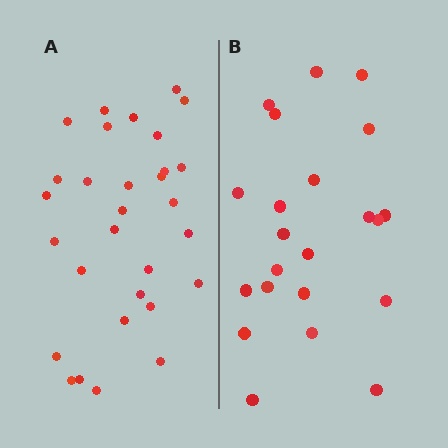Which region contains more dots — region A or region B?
Region A (the left region) has more dots.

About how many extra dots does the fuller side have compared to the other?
Region A has roughly 8 or so more dots than region B.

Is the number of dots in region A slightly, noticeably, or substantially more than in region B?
Region A has noticeably more, but not dramatically so. The ratio is roughly 1.4 to 1.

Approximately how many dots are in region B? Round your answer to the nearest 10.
About 20 dots. (The exact count is 22, which rounds to 20.)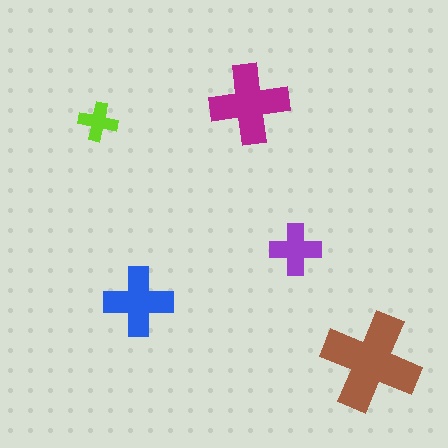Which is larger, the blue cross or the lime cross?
The blue one.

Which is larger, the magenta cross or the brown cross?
The brown one.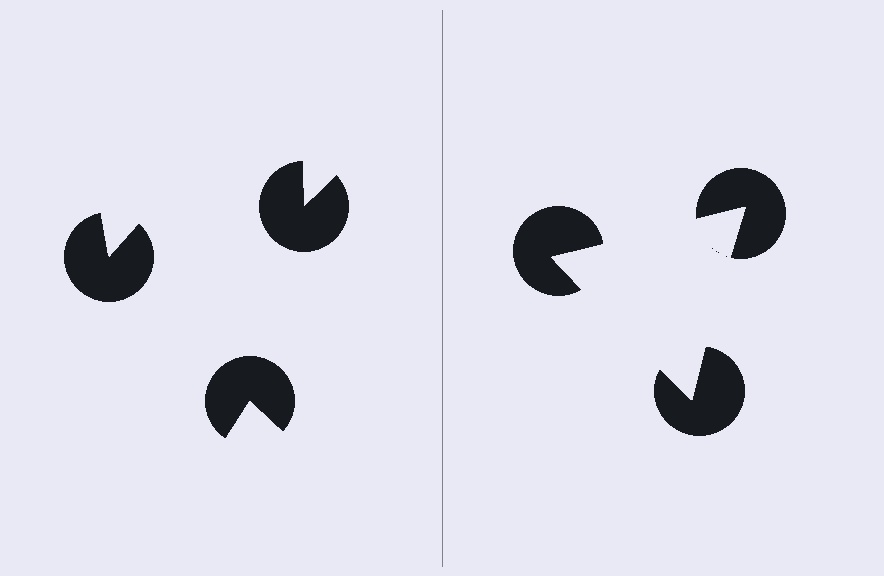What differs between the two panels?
The pac-man discs are positioned identically on both sides; only the wedge orientations differ. On the right they align to a triangle; on the left they are misaligned.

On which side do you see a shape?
An illusory triangle appears on the right side. On the left side the wedge cuts are rotated, so no coherent shape forms.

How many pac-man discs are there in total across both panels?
6 — 3 on each side.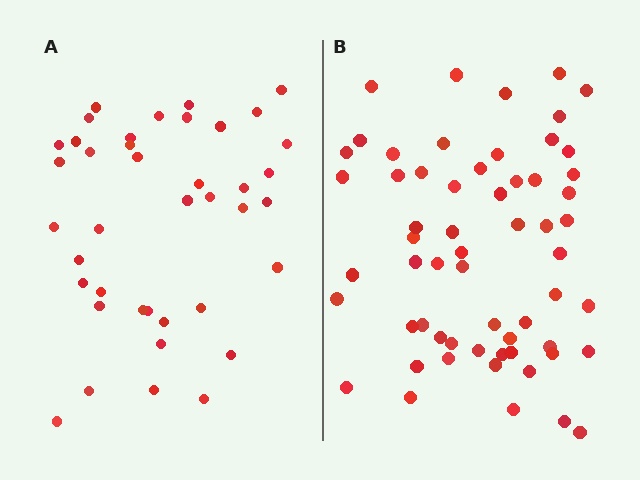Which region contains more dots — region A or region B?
Region B (the right region) has more dots.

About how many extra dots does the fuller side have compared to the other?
Region B has approximately 20 more dots than region A.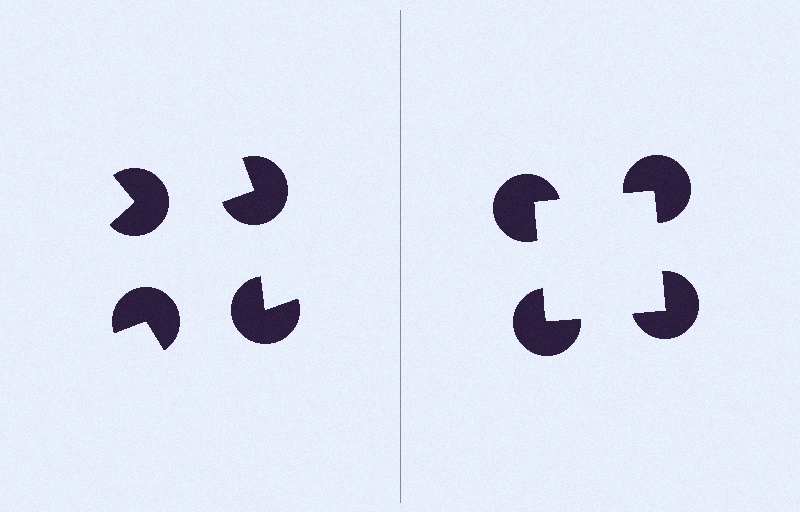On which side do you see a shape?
An illusory square appears on the right side. On the left side the wedge cuts are rotated, so no coherent shape forms.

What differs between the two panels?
The pac-man discs are positioned identically on both sides; only the wedge orientations differ. On the right they align to a square; on the left they are misaligned.